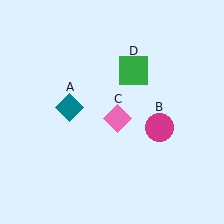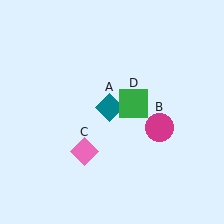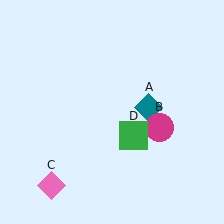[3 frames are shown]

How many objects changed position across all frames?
3 objects changed position: teal diamond (object A), pink diamond (object C), green square (object D).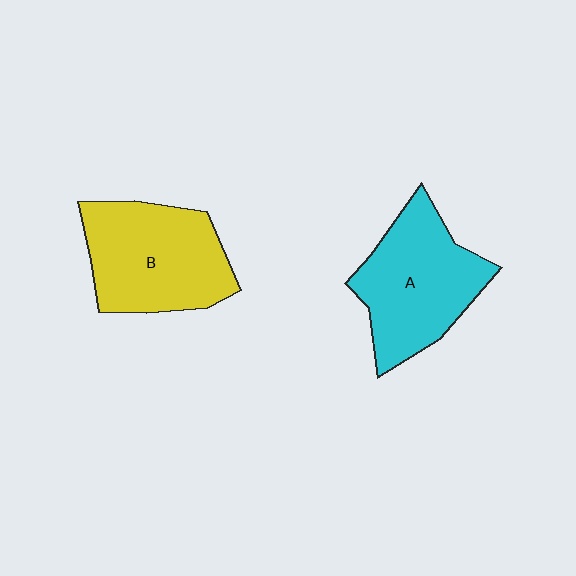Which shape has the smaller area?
Shape A (cyan).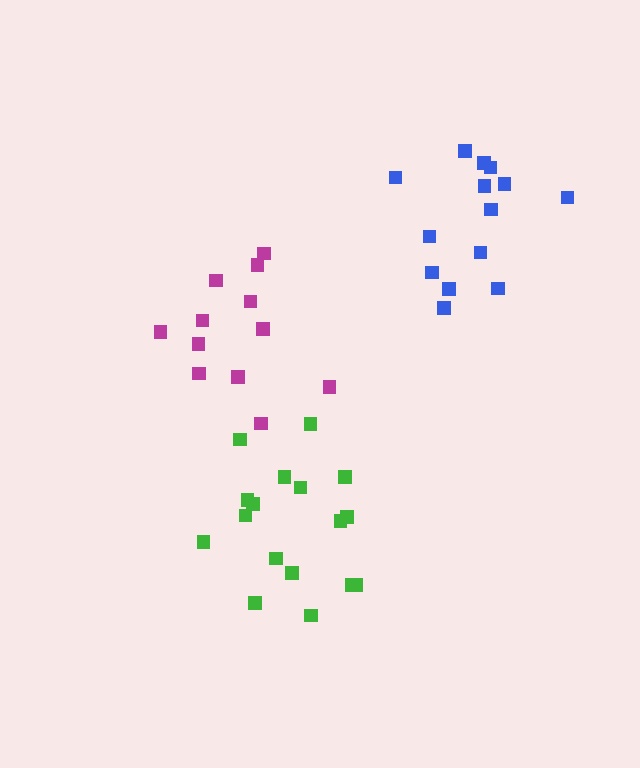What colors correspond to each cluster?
The clusters are colored: green, magenta, blue.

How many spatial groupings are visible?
There are 3 spatial groupings.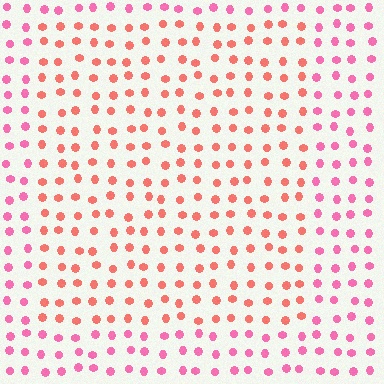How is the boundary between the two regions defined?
The boundary is defined purely by a slight shift in hue (about 33 degrees). Spacing, size, and orientation are identical on both sides.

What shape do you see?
I see a rectangle.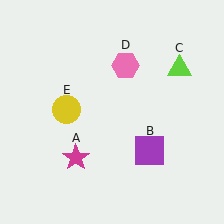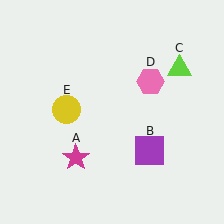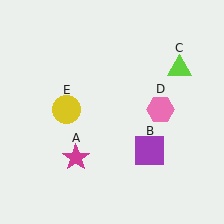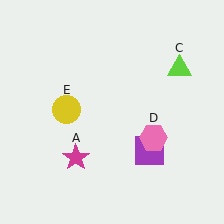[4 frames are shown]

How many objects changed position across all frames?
1 object changed position: pink hexagon (object D).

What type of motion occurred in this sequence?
The pink hexagon (object D) rotated clockwise around the center of the scene.